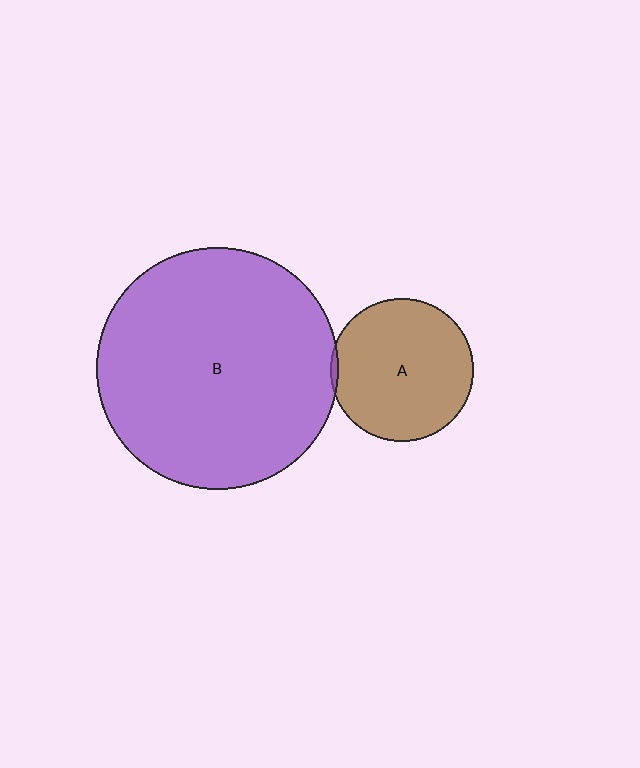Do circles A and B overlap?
Yes.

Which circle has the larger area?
Circle B (purple).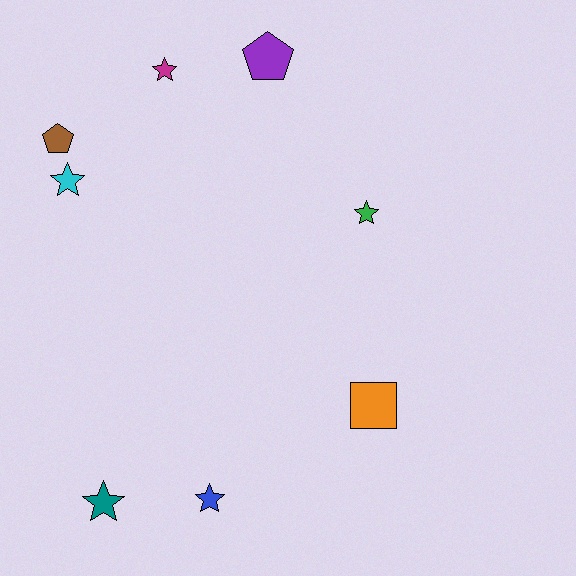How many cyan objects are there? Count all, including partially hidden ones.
There is 1 cyan object.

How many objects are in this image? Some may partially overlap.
There are 8 objects.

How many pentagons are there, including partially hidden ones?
There are 2 pentagons.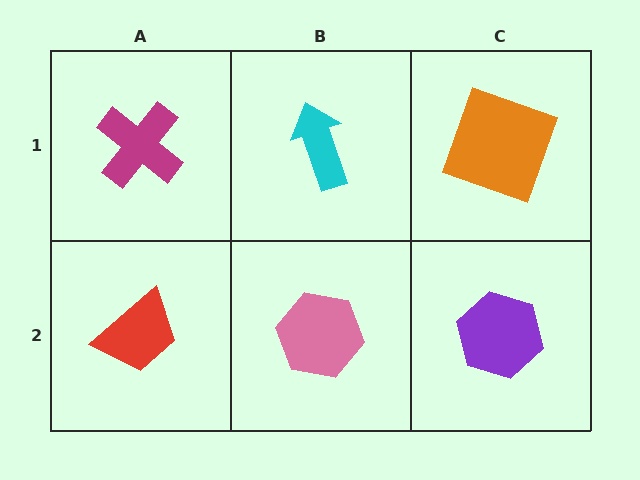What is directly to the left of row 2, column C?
A pink hexagon.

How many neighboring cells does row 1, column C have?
2.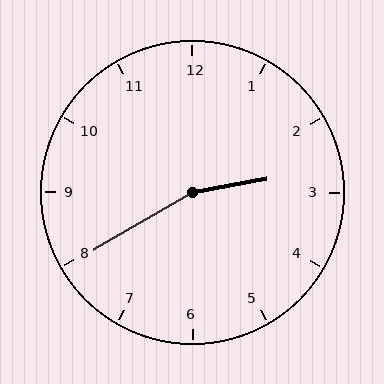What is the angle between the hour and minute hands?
Approximately 160 degrees.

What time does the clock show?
2:40.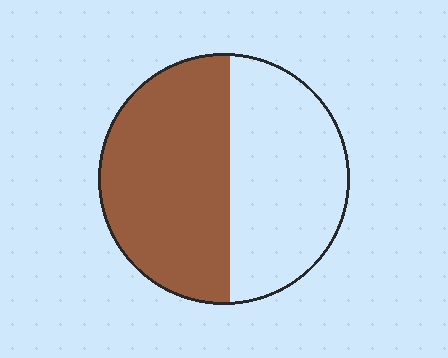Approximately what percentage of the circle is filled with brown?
Approximately 55%.